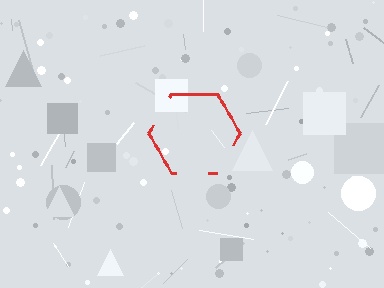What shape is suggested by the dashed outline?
The dashed outline suggests a hexagon.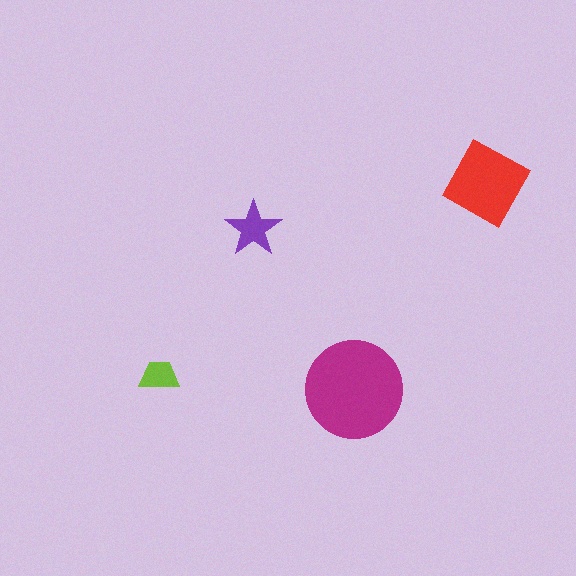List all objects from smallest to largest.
The lime trapezoid, the purple star, the red square, the magenta circle.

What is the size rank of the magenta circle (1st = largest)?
1st.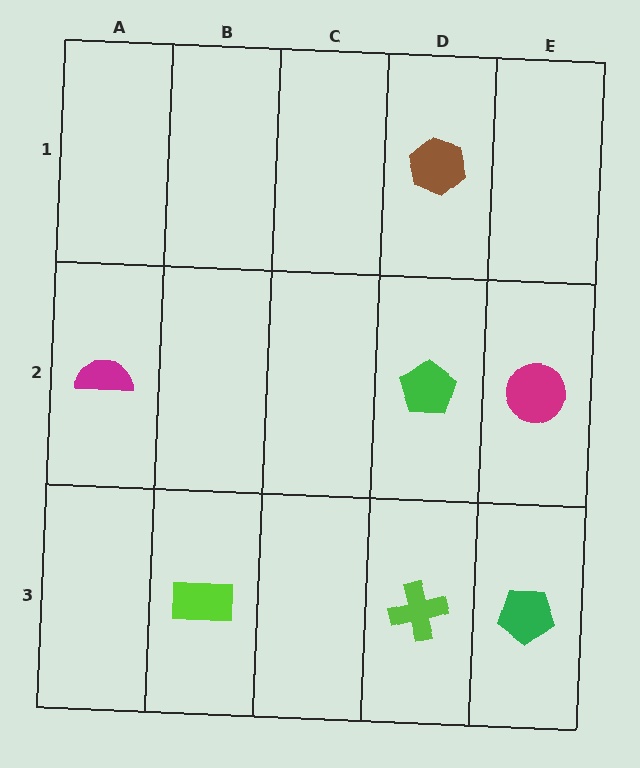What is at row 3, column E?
A green pentagon.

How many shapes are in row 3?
3 shapes.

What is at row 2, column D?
A green pentagon.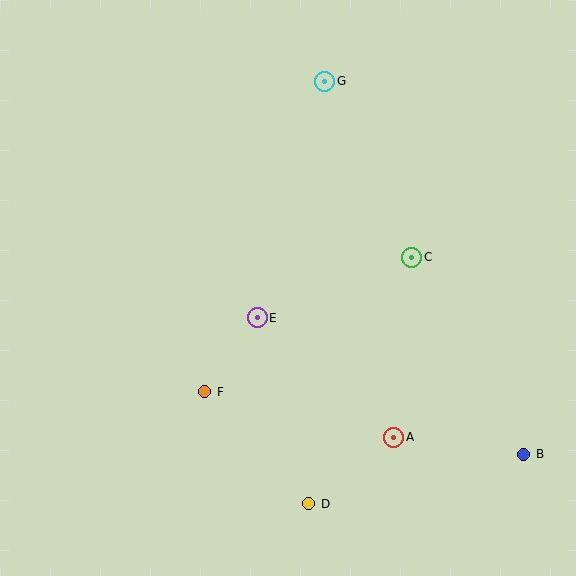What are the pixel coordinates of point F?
Point F is at (205, 392).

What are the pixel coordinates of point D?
Point D is at (309, 504).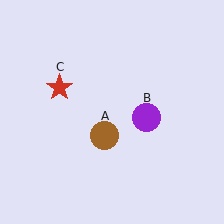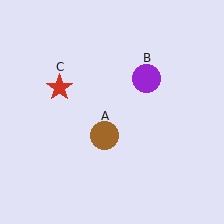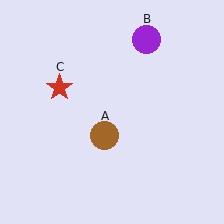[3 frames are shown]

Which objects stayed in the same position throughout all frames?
Brown circle (object A) and red star (object C) remained stationary.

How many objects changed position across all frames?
1 object changed position: purple circle (object B).